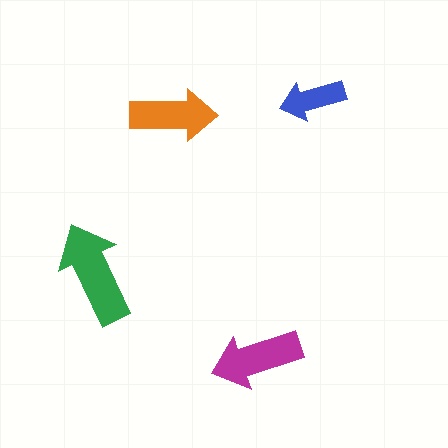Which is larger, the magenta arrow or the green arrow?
The green one.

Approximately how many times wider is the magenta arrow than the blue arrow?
About 1.5 times wider.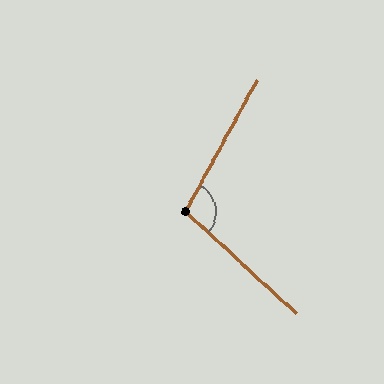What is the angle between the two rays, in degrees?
Approximately 104 degrees.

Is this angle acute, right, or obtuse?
It is obtuse.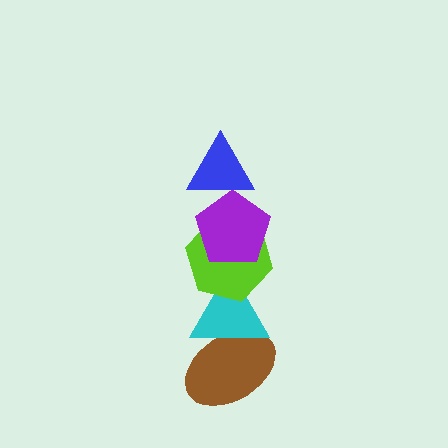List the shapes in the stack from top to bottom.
From top to bottom: the blue triangle, the purple pentagon, the lime hexagon, the cyan triangle, the brown ellipse.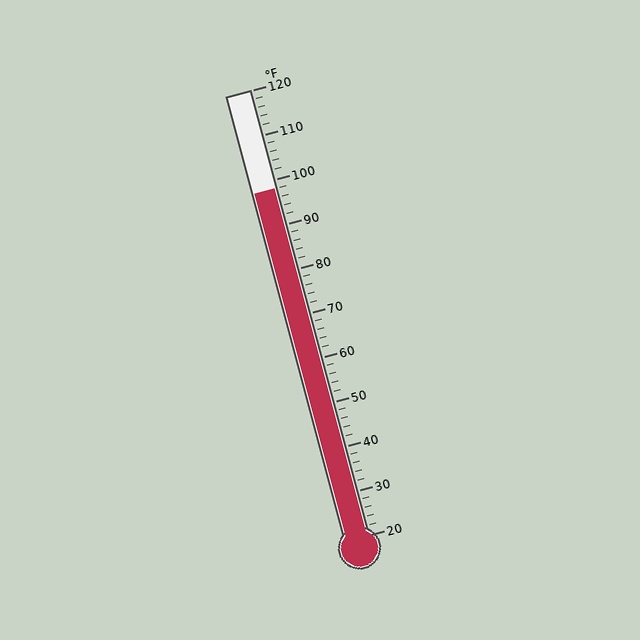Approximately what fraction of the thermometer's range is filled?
The thermometer is filled to approximately 80% of its range.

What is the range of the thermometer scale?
The thermometer scale ranges from 20°F to 120°F.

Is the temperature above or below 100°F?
The temperature is below 100°F.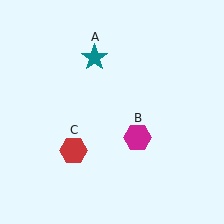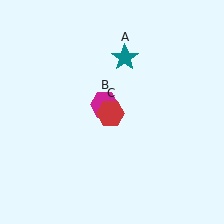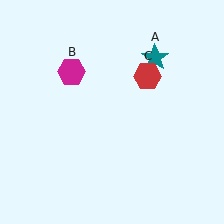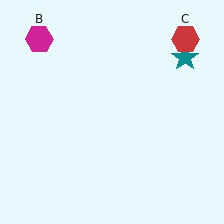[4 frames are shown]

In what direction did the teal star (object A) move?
The teal star (object A) moved right.